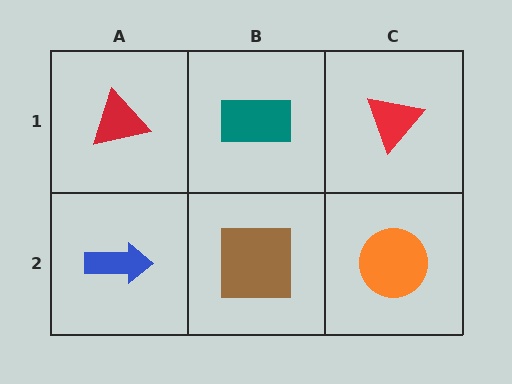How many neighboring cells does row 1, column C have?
2.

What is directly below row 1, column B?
A brown square.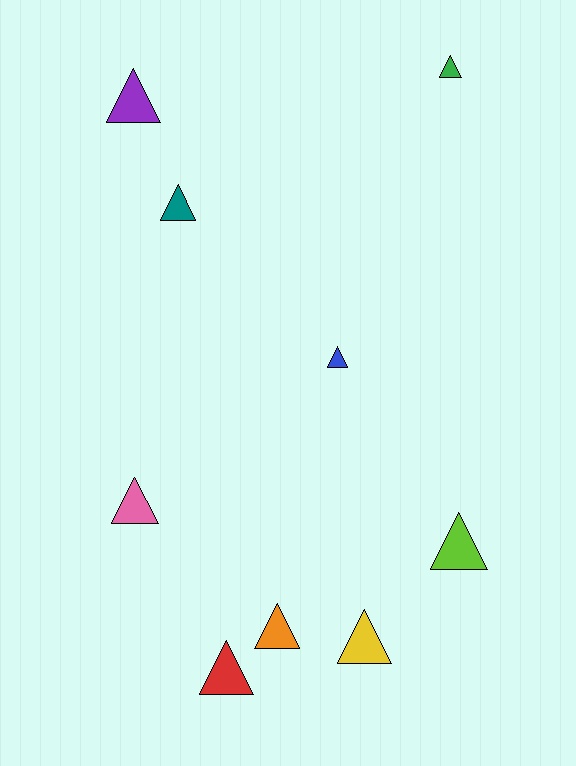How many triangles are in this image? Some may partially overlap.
There are 9 triangles.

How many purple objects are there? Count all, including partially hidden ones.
There is 1 purple object.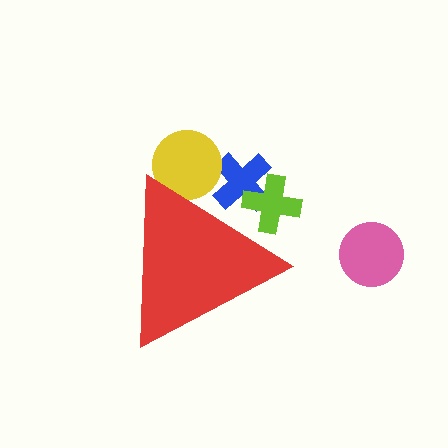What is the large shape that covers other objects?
A red triangle.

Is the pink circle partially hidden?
No, the pink circle is fully visible.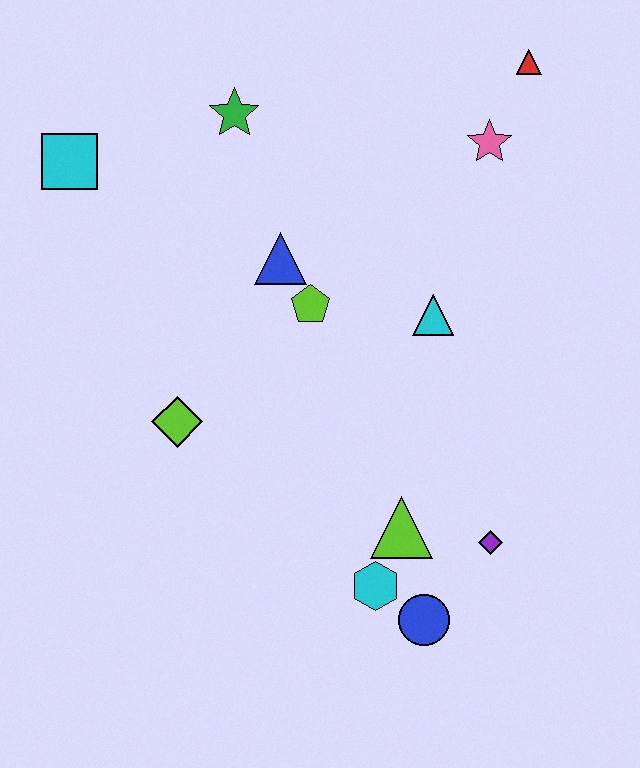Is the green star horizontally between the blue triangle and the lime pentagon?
No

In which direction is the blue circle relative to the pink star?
The blue circle is below the pink star.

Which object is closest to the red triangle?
The pink star is closest to the red triangle.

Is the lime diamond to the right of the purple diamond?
No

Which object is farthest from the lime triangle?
The cyan square is farthest from the lime triangle.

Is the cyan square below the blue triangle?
No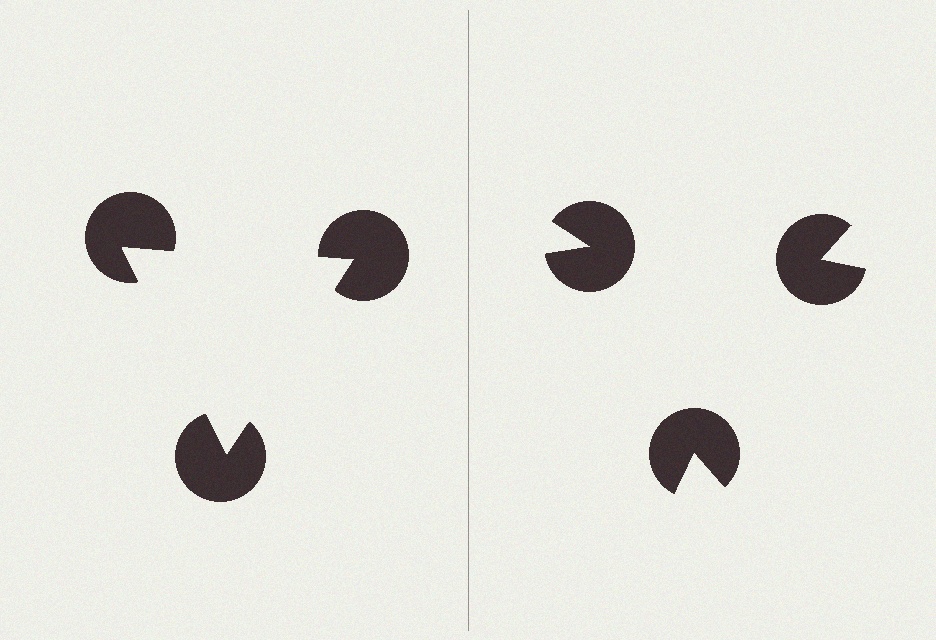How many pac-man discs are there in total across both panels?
6 — 3 on each side.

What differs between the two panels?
The pac-man discs are positioned identically on both sides; only the wedge orientations differ. On the left they align to a triangle; on the right they are misaligned.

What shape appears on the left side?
An illusory triangle.